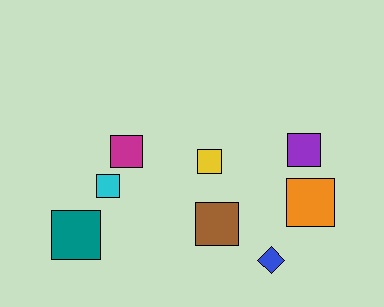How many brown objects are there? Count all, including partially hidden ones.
There is 1 brown object.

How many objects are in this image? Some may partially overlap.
There are 8 objects.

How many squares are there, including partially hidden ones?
There are 7 squares.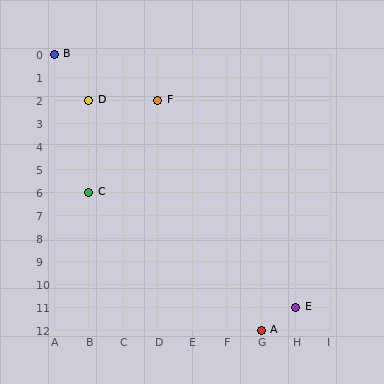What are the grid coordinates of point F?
Point F is at grid coordinates (D, 2).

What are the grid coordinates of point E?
Point E is at grid coordinates (H, 11).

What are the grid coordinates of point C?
Point C is at grid coordinates (B, 6).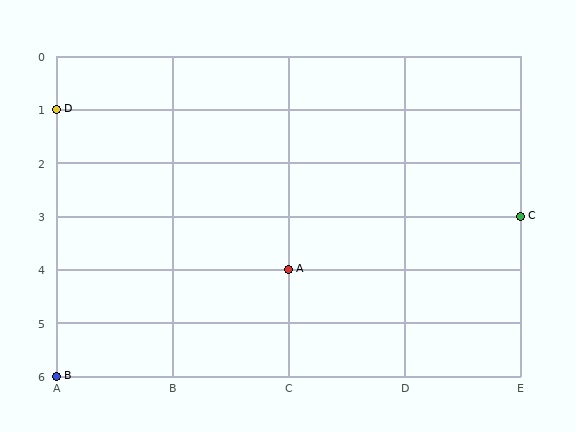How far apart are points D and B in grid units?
Points D and B are 5 rows apart.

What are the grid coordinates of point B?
Point B is at grid coordinates (A, 6).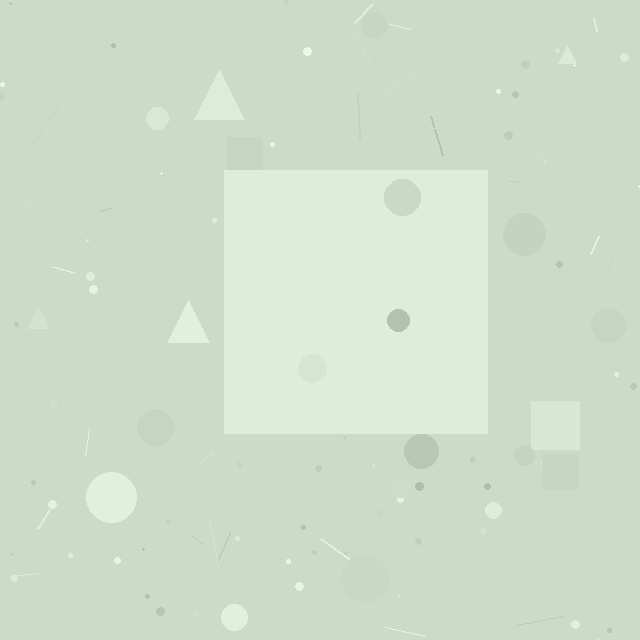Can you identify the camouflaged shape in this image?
The camouflaged shape is a square.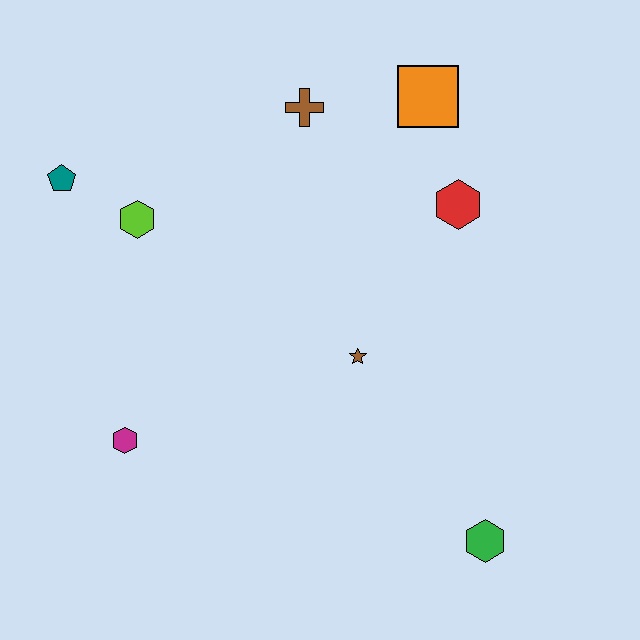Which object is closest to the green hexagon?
The brown star is closest to the green hexagon.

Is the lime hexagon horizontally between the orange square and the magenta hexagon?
Yes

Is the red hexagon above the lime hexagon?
Yes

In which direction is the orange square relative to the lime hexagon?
The orange square is to the right of the lime hexagon.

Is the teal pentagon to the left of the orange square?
Yes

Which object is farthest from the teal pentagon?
The green hexagon is farthest from the teal pentagon.